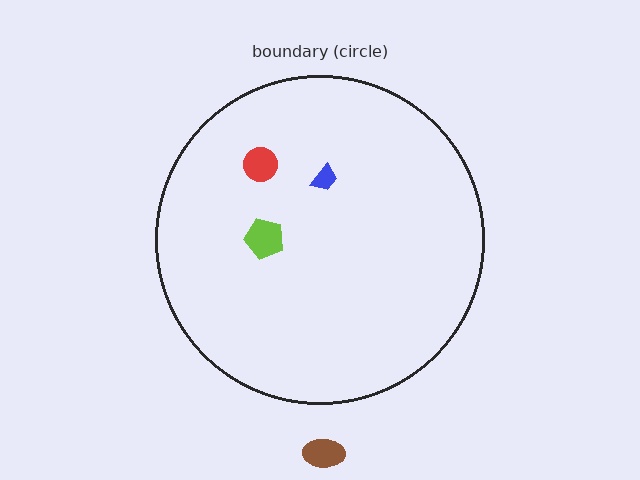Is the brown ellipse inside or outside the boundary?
Outside.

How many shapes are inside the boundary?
3 inside, 1 outside.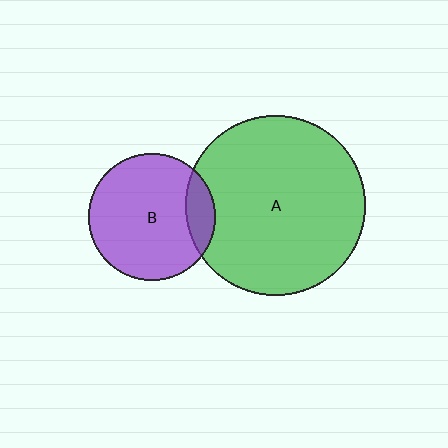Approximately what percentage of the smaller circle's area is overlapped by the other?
Approximately 15%.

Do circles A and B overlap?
Yes.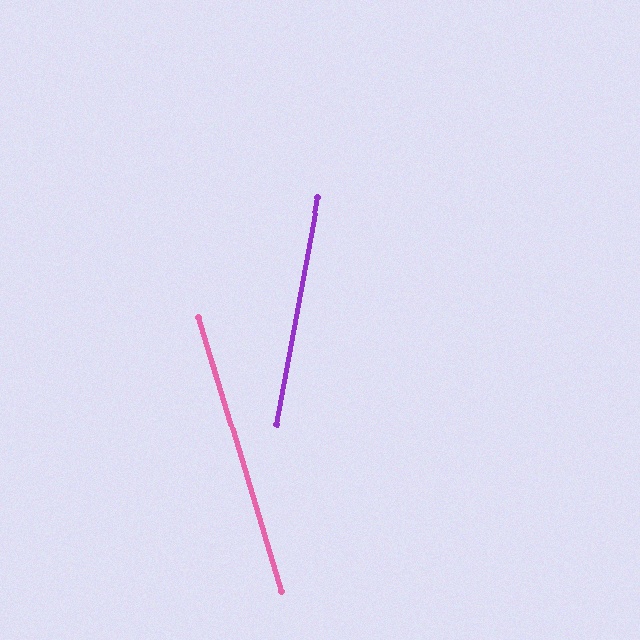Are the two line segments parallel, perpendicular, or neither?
Neither parallel nor perpendicular — they differ by about 27°.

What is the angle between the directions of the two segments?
Approximately 27 degrees.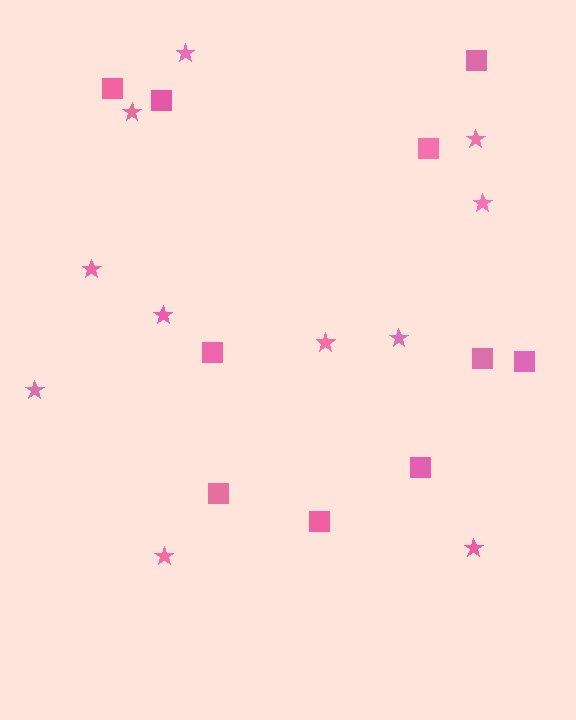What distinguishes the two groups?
There are 2 groups: one group of stars (11) and one group of squares (10).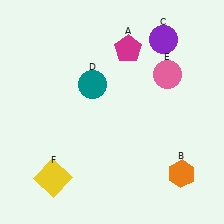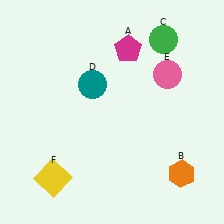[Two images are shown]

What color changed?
The circle (C) changed from purple in Image 1 to green in Image 2.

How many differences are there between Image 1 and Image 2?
There is 1 difference between the two images.